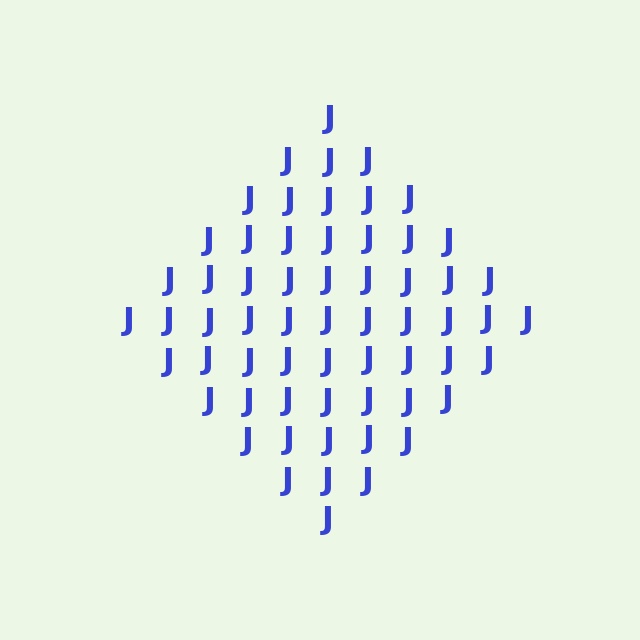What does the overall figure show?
The overall figure shows a diamond.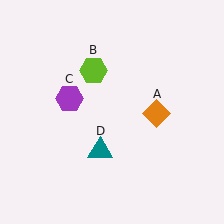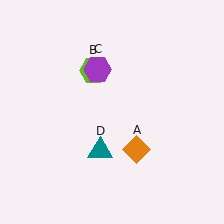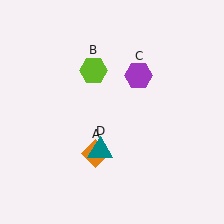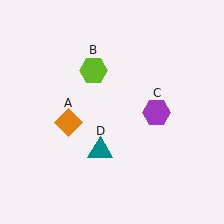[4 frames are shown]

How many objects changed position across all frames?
2 objects changed position: orange diamond (object A), purple hexagon (object C).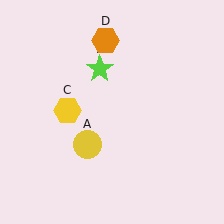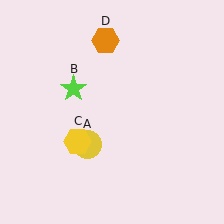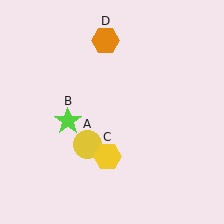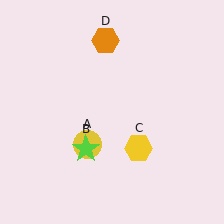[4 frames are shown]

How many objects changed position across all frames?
2 objects changed position: lime star (object B), yellow hexagon (object C).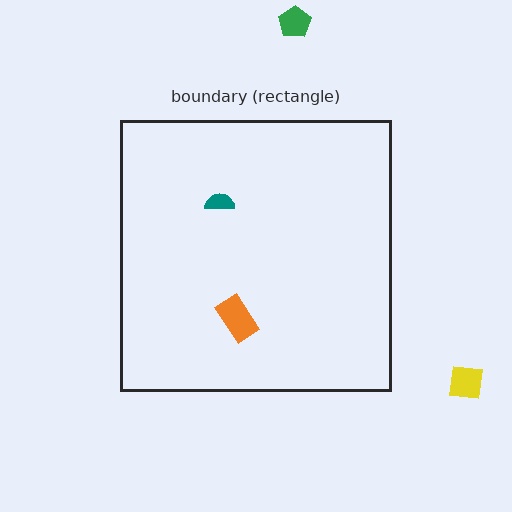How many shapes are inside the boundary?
2 inside, 2 outside.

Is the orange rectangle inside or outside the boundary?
Inside.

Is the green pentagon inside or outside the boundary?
Outside.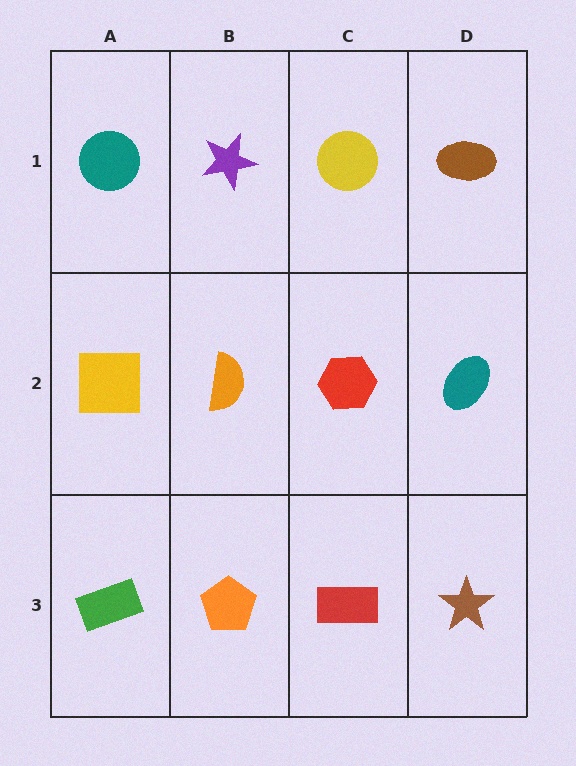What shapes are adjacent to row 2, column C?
A yellow circle (row 1, column C), a red rectangle (row 3, column C), an orange semicircle (row 2, column B), a teal ellipse (row 2, column D).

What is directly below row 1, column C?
A red hexagon.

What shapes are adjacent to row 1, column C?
A red hexagon (row 2, column C), a purple star (row 1, column B), a brown ellipse (row 1, column D).